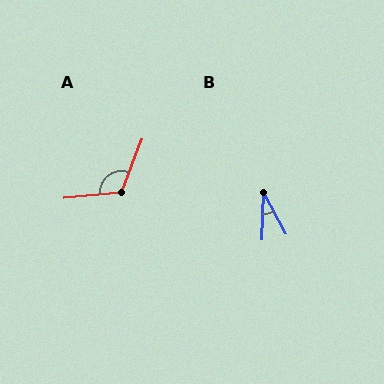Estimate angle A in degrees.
Approximately 117 degrees.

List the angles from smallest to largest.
B (31°), A (117°).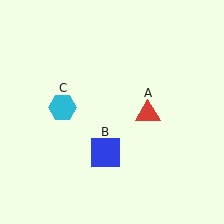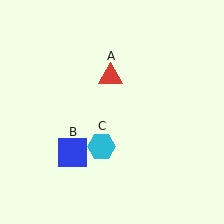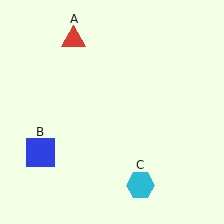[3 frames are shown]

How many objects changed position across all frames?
3 objects changed position: red triangle (object A), blue square (object B), cyan hexagon (object C).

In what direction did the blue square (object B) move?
The blue square (object B) moved left.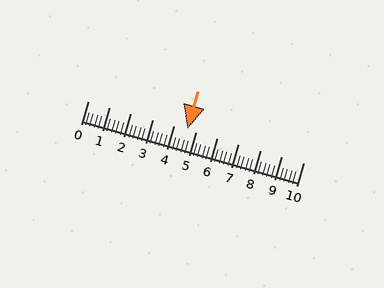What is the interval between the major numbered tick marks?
The major tick marks are spaced 1 units apart.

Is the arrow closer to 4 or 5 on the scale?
The arrow is closer to 5.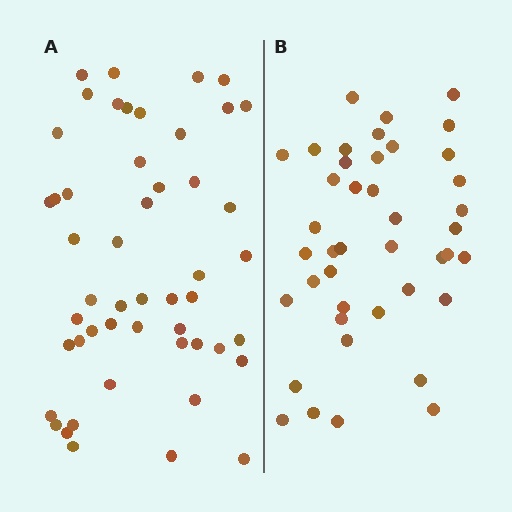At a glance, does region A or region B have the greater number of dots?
Region A (the left region) has more dots.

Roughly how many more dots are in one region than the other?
Region A has roughly 8 or so more dots than region B.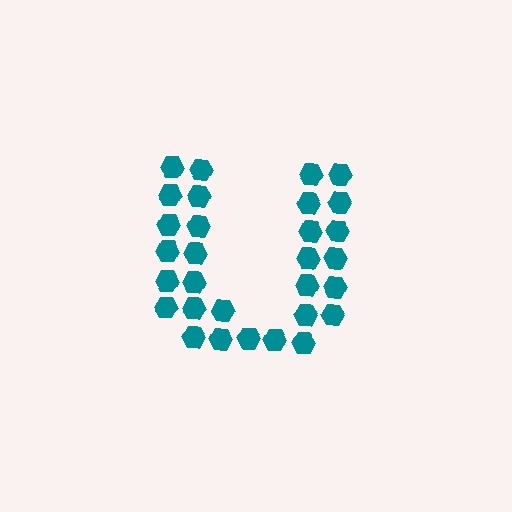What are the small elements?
The small elements are hexagons.